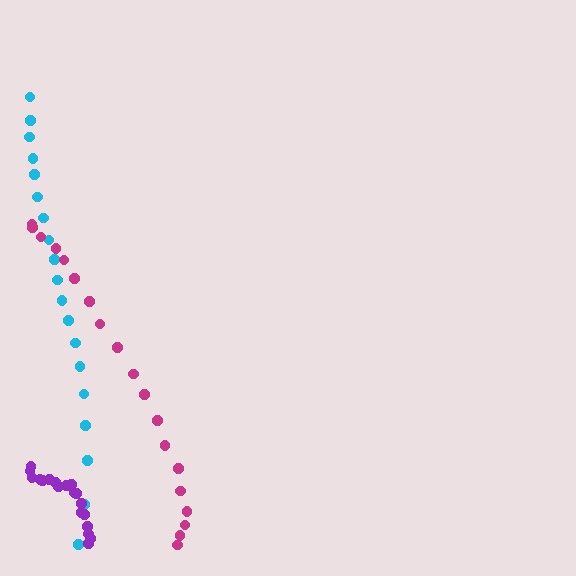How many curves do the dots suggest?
There are 3 distinct paths.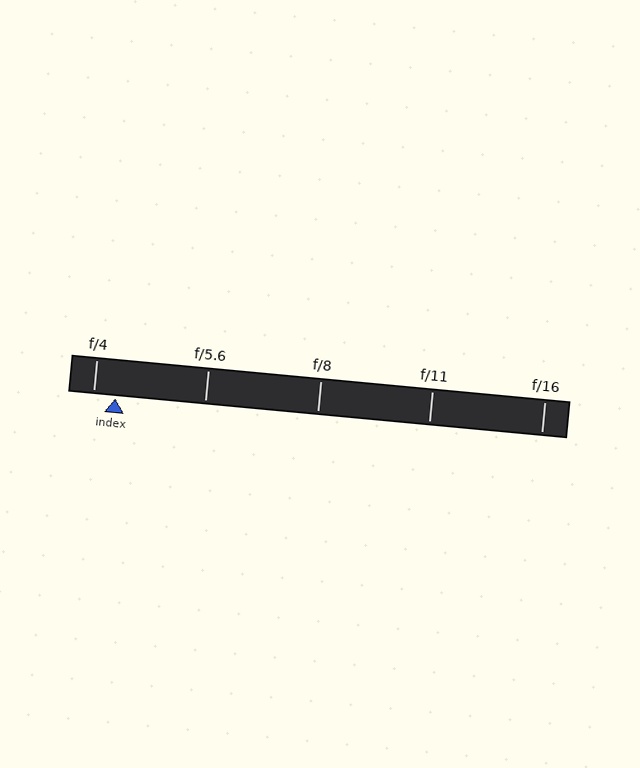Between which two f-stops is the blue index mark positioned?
The index mark is between f/4 and f/5.6.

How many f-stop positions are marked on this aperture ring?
There are 5 f-stop positions marked.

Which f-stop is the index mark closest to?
The index mark is closest to f/4.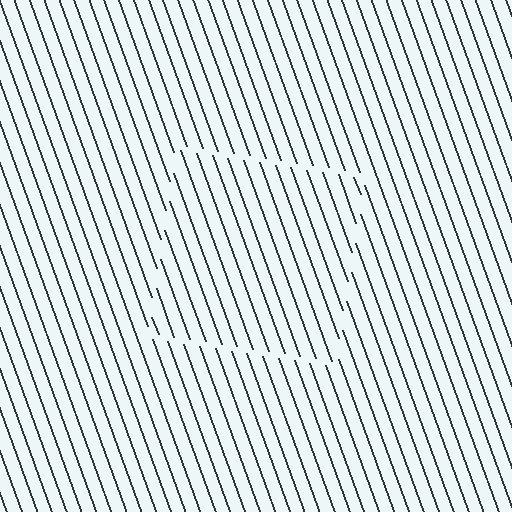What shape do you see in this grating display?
An illusory square. The interior of the shape contains the same grating, shifted by half a period — the contour is defined by the phase discontinuity where line-ends from the inner and outer gratings abut.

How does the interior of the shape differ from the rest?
The interior of the shape contains the same grating, shifted by half a period — the contour is defined by the phase discontinuity where line-ends from the inner and outer gratings abut.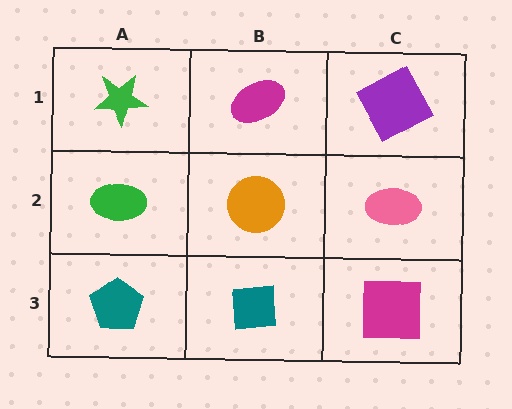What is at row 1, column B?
A magenta ellipse.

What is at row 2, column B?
An orange circle.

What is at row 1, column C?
A purple square.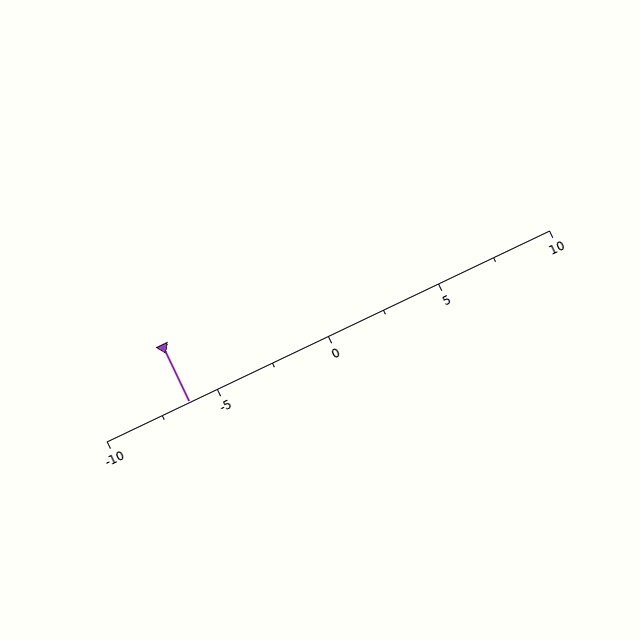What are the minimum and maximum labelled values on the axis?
The axis runs from -10 to 10.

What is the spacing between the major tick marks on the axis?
The major ticks are spaced 5 apart.